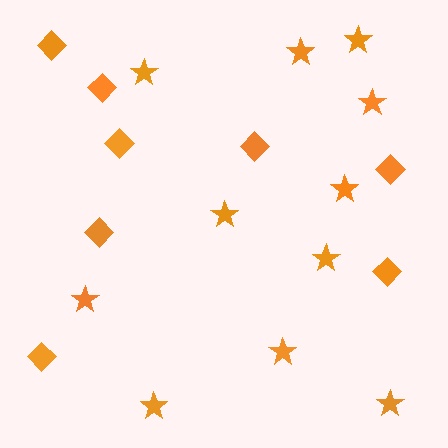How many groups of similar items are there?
There are 2 groups: one group of stars (11) and one group of diamonds (8).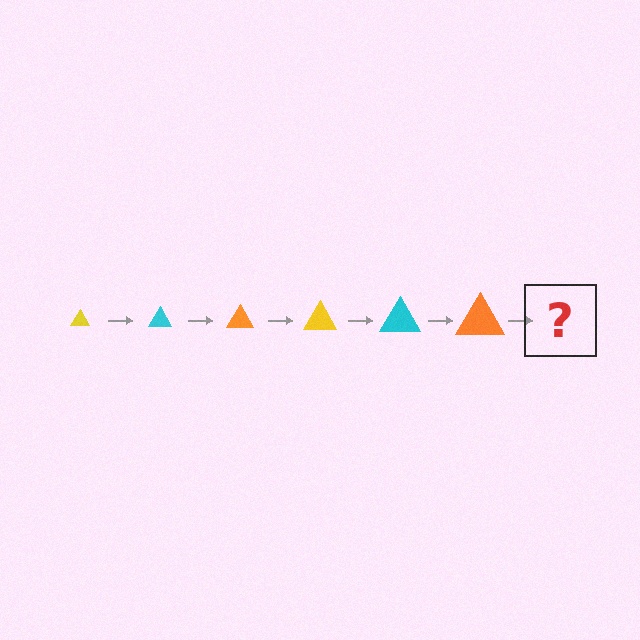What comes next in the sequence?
The next element should be a yellow triangle, larger than the previous one.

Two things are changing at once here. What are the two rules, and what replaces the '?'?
The two rules are that the triangle grows larger each step and the color cycles through yellow, cyan, and orange. The '?' should be a yellow triangle, larger than the previous one.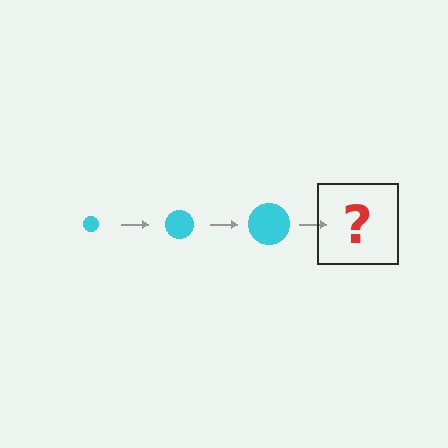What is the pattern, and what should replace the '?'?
The pattern is that the circle gets progressively larger each step. The '?' should be a cyan circle, larger than the previous one.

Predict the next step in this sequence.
The next step is a cyan circle, larger than the previous one.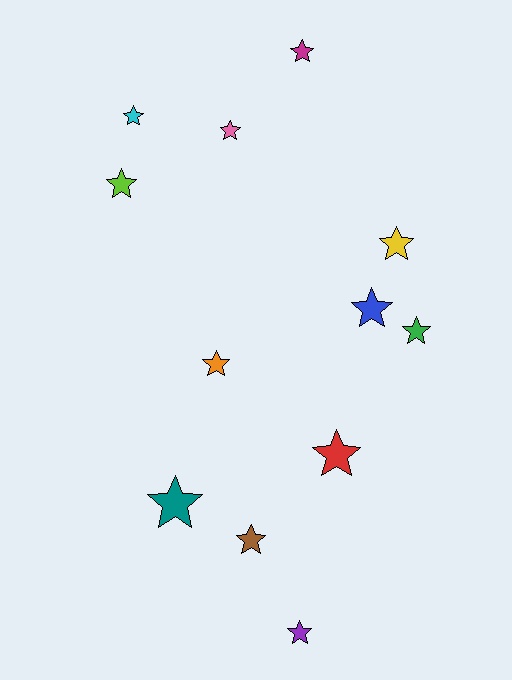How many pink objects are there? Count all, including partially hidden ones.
There is 1 pink object.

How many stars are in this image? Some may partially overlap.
There are 12 stars.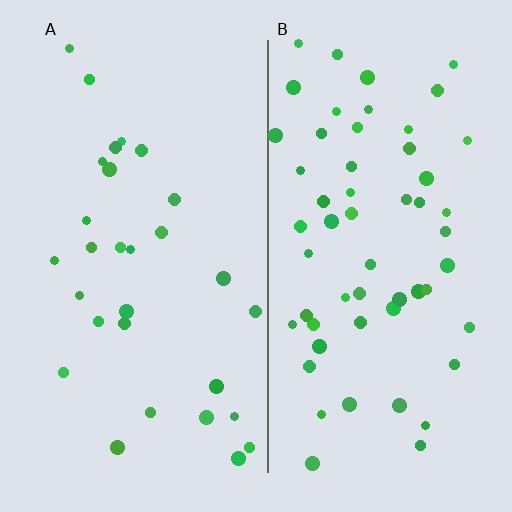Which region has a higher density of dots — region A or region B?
B (the right).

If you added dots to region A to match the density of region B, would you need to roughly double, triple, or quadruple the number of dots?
Approximately double.